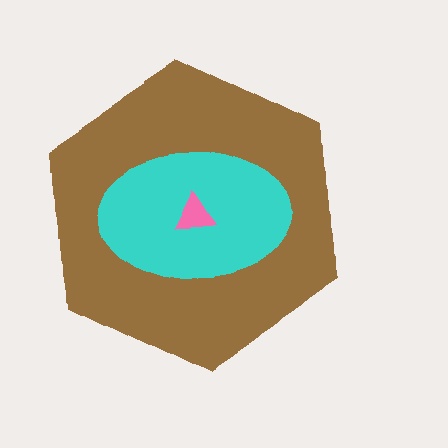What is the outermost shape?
The brown hexagon.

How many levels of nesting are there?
3.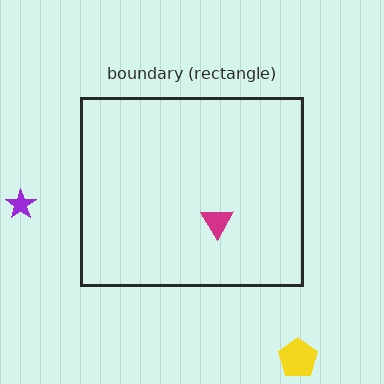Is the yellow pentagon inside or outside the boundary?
Outside.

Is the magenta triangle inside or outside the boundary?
Inside.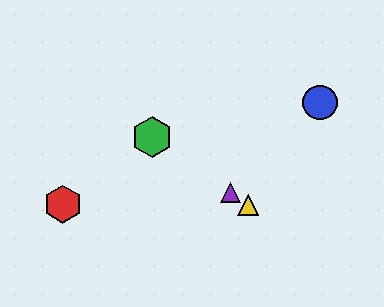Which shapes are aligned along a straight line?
The green hexagon, the yellow triangle, the purple triangle are aligned along a straight line.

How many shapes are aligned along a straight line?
3 shapes (the green hexagon, the yellow triangle, the purple triangle) are aligned along a straight line.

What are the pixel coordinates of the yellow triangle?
The yellow triangle is at (248, 205).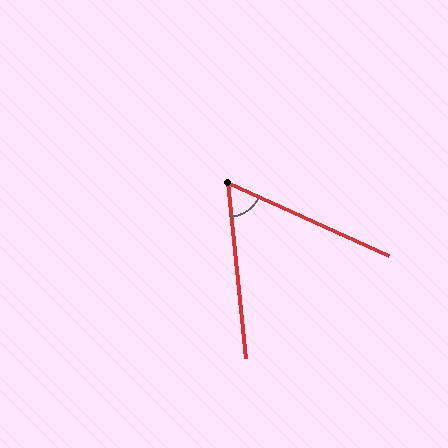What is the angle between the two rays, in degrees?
Approximately 60 degrees.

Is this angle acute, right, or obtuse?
It is acute.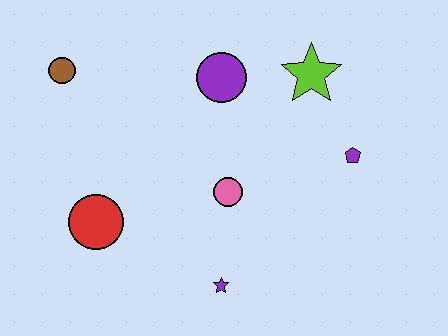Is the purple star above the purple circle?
No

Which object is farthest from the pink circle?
The brown circle is farthest from the pink circle.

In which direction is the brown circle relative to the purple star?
The brown circle is above the purple star.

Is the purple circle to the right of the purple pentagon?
No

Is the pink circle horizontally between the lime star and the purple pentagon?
No